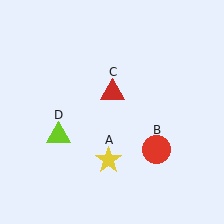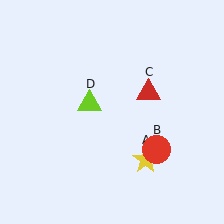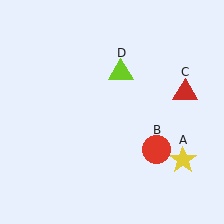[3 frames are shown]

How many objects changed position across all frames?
3 objects changed position: yellow star (object A), red triangle (object C), lime triangle (object D).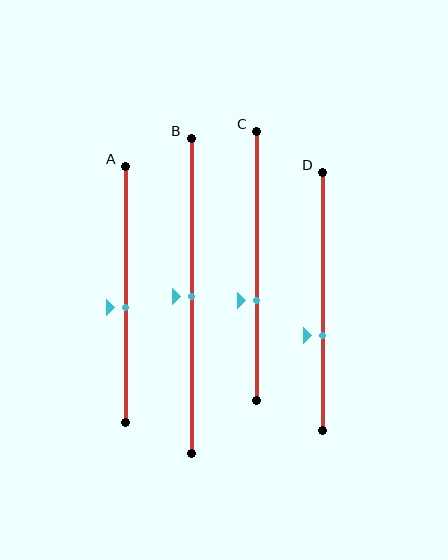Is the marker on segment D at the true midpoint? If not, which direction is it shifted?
No, the marker on segment D is shifted downward by about 13% of the segment length.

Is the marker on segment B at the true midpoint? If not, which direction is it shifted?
Yes, the marker on segment B is at the true midpoint.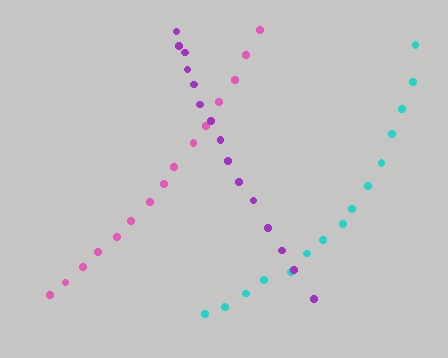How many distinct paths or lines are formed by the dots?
There are 3 distinct paths.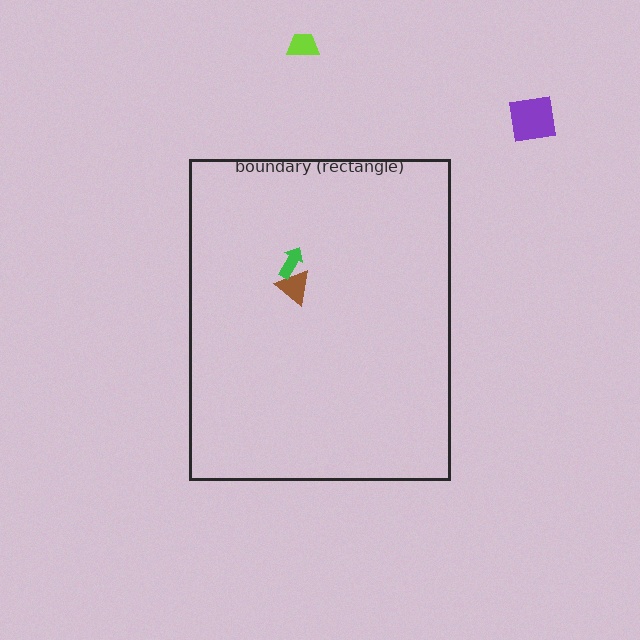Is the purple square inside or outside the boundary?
Outside.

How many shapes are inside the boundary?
2 inside, 2 outside.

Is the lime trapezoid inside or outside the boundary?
Outside.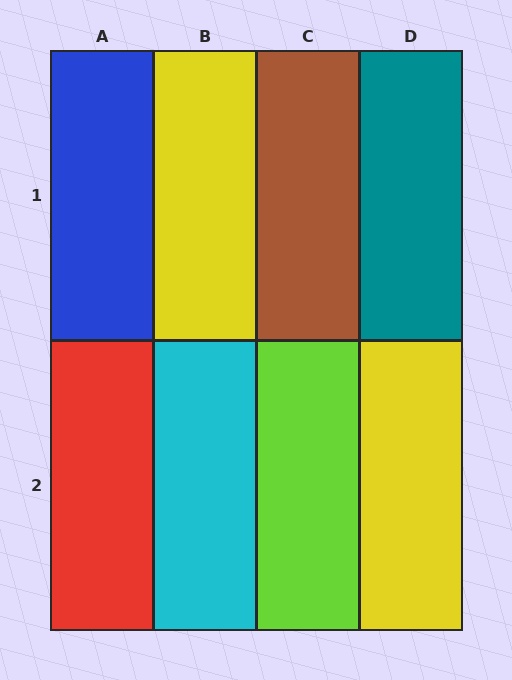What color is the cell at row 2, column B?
Cyan.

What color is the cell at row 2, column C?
Lime.